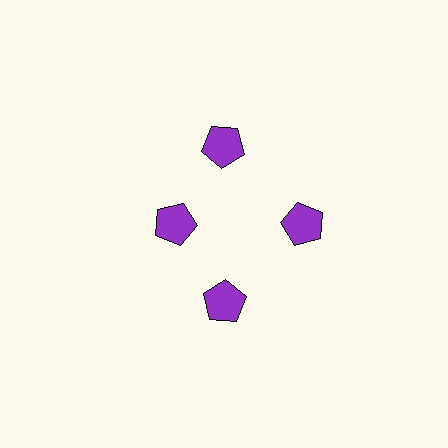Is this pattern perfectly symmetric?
No. The 4 purple pentagons are arranged in a ring, but one element near the 9 o'clock position is pulled inward toward the center, breaking the 4-fold rotational symmetry.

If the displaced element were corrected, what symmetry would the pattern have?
It would have 4-fold rotational symmetry — the pattern would map onto itself every 90 degrees.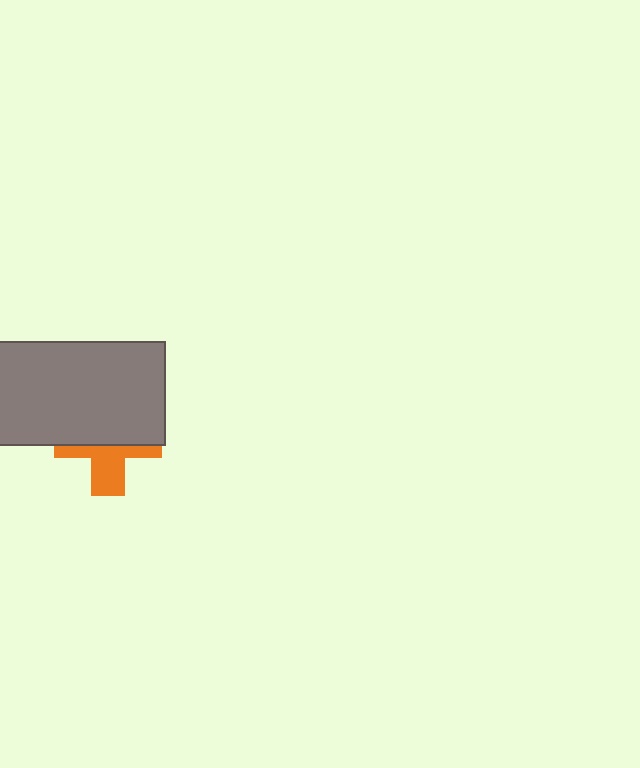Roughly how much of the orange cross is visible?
A small part of it is visible (roughly 43%).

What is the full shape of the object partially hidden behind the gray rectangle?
The partially hidden object is an orange cross.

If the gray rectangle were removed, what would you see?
You would see the complete orange cross.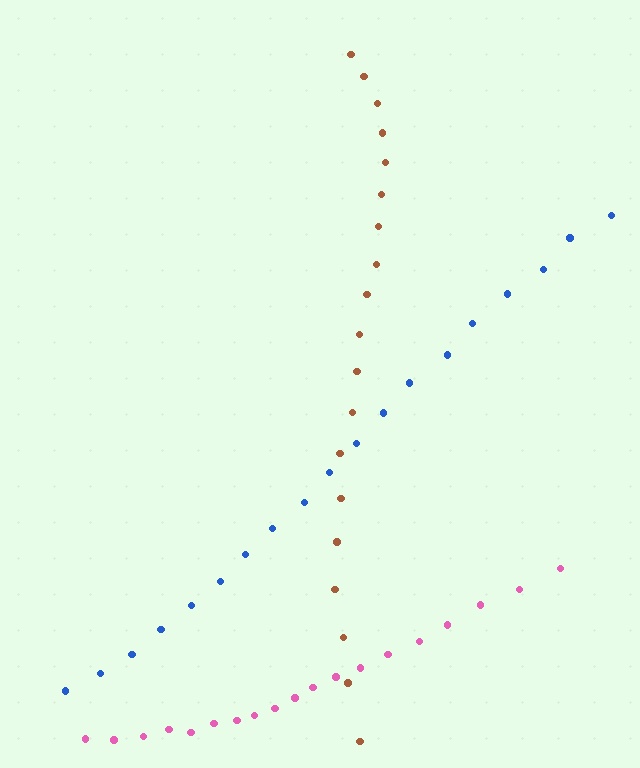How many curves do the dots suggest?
There are 3 distinct paths.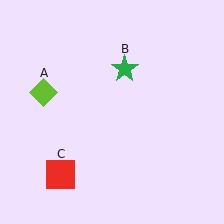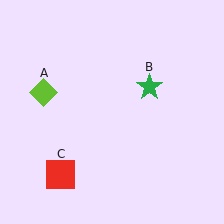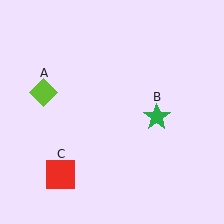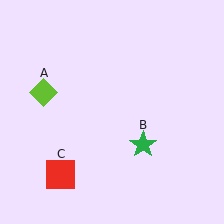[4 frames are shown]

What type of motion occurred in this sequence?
The green star (object B) rotated clockwise around the center of the scene.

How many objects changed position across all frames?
1 object changed position: green star (object B).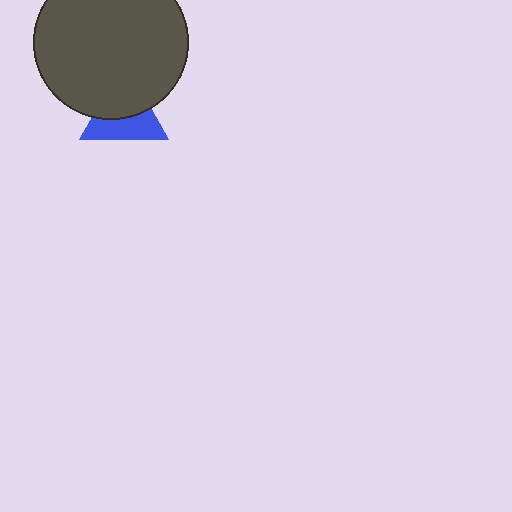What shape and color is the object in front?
The object in front is a dark gray circle.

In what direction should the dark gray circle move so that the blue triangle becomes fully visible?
The dark gray circle should move up. That is the shortest direction to clear the overlap and leave the blue triangle fully visible.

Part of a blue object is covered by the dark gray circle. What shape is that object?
It is a triangle.